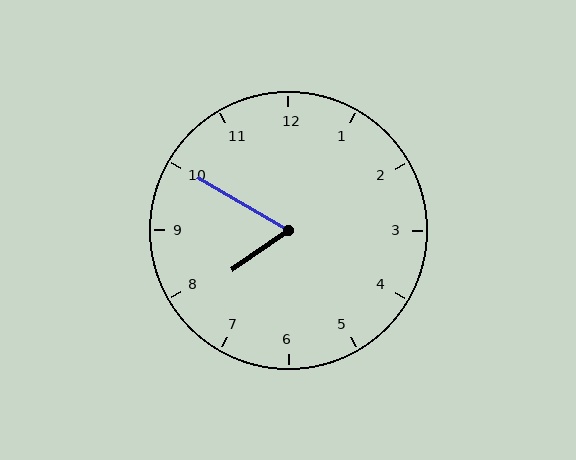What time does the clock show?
7:50.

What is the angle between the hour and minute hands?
Approximately 65 degrees.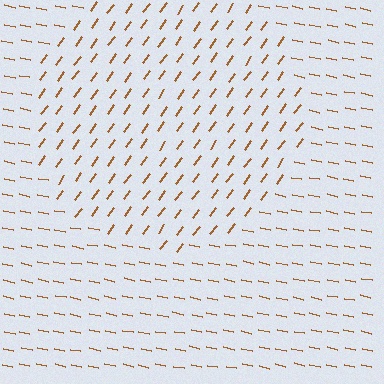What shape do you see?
I see a circle.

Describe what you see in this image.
The image is filled with small brown line segments. A circle region in the image has lines oriented differently from the surrounding lines, creating a visible texture boundary.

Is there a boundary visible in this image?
Yes, there is a texture boundary formed by a change in line orientation.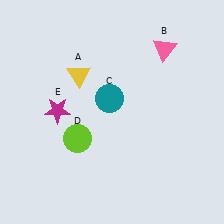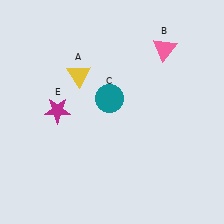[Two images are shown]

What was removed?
The lime circle (D) was removed in Image 2.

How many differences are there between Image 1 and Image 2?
There is 1 difference between the two images.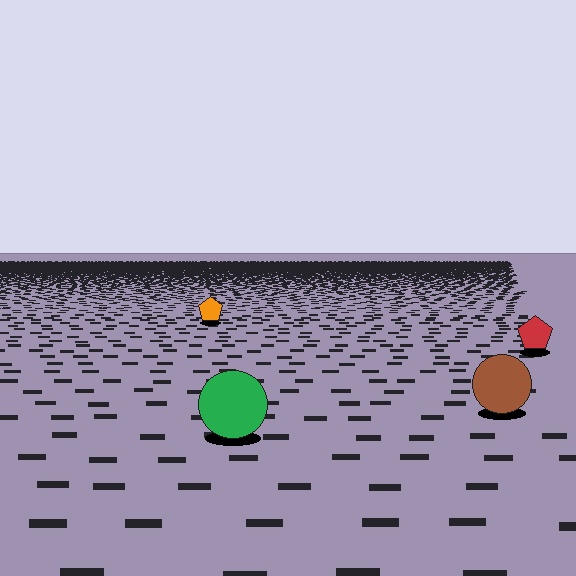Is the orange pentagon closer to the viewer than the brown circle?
No. The brown circle is closer — you can tell from the texture gradient: the ground texture is coarser near it.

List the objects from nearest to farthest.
From nearest to farthest: the green circle, the brown circle, the red pentagon, the orange pentagon.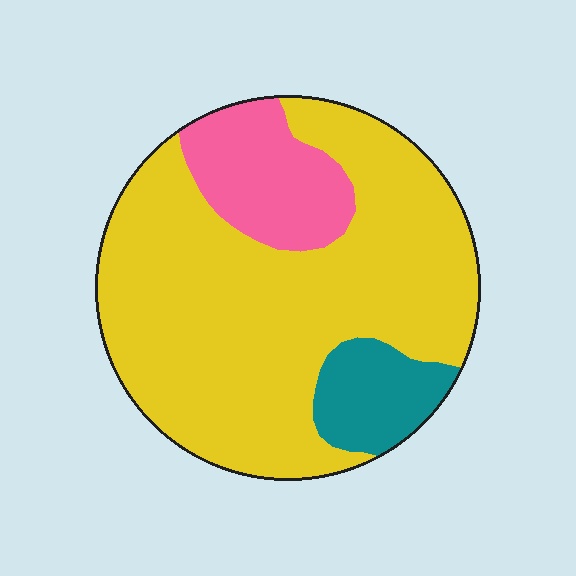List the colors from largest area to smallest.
From largest to smallest: yellow, pink, teal.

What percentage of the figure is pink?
Pink covers 15% of the figure.